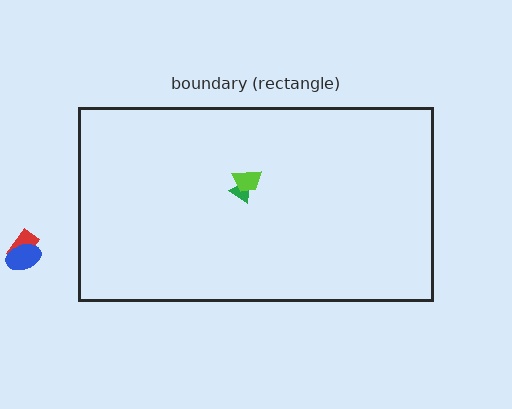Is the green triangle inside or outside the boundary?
Inside.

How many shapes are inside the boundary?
2 inside, 2 outside.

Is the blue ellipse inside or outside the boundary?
Outside.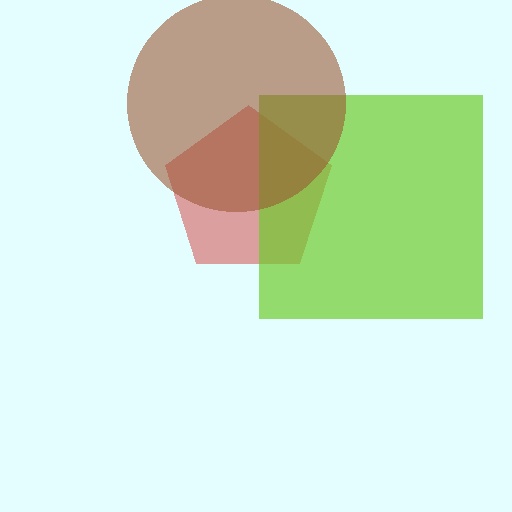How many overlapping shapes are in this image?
There are 3 overlapping shapes in the image.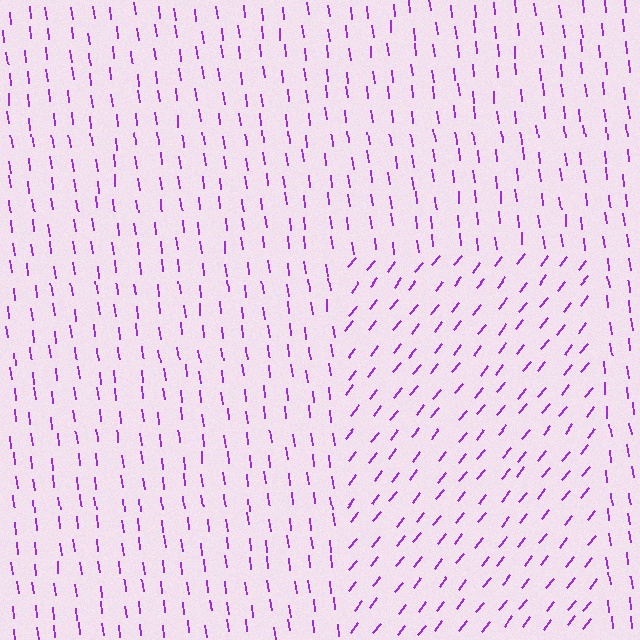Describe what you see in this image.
The image is filled with small purple line segments. A rectangle region in the image has lines oriented differently from the surrounding lines, creating a visible texture boundary.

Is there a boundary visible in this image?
Yes, there is a texture boundary formed by a change in line orientation.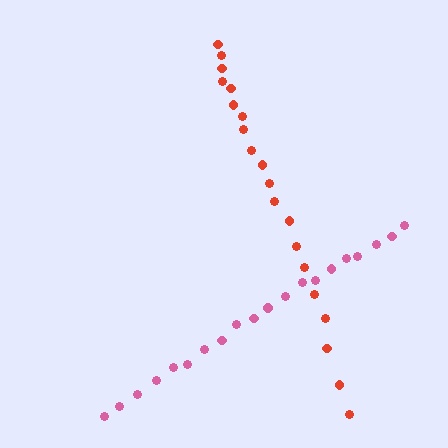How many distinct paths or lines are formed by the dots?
There are 2 distinct paths.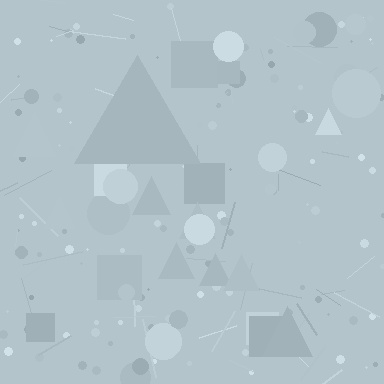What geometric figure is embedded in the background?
A triangle is embedded in the background.